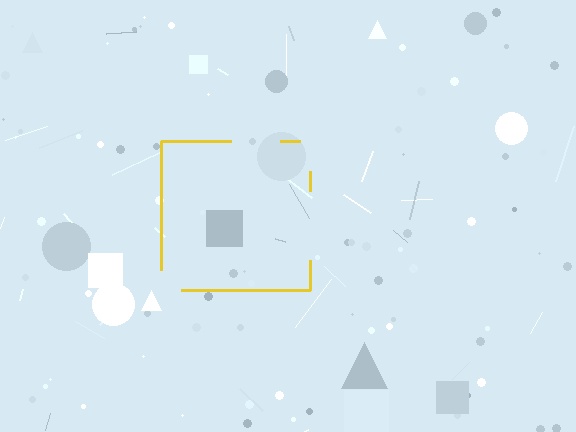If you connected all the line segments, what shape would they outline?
They would outline a square.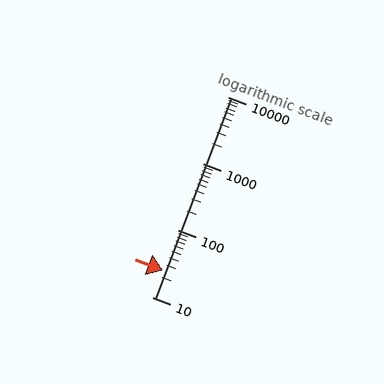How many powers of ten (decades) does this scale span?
The scale spans 3 decades, from 10 to 10000.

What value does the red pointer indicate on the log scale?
The pointer indicates approximately 25.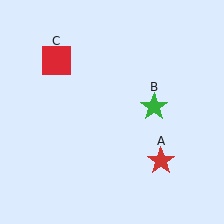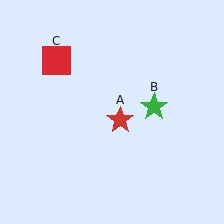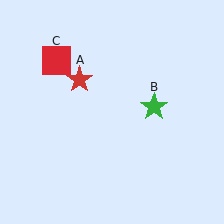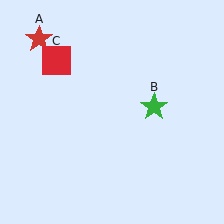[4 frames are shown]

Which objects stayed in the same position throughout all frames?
Green star (object B) and red square (object C) remained stationary.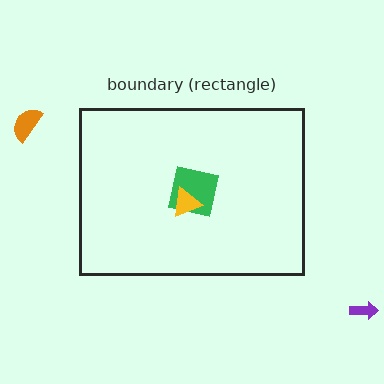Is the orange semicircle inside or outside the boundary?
Outside.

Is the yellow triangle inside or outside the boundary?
Inside.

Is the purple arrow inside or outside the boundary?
Outside.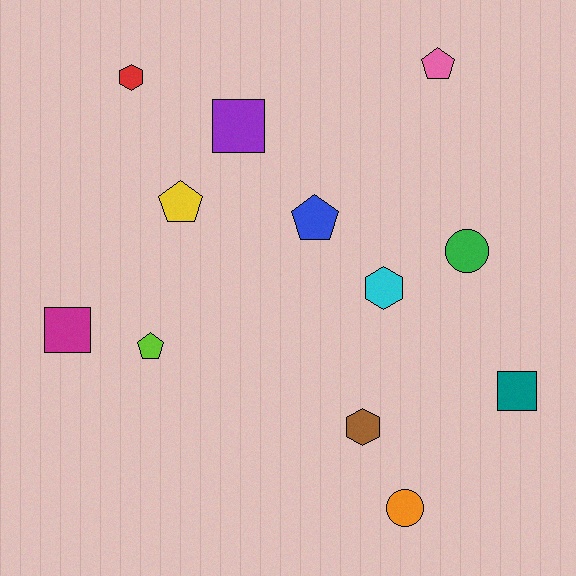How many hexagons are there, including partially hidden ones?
There are 3 hexagons.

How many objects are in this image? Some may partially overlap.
There are 12 objects.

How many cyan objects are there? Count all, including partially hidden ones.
There is 1 cyan object.